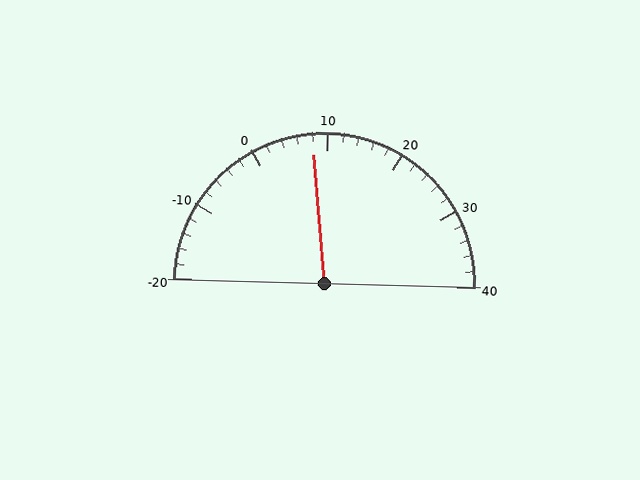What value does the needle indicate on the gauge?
The needle indicates approximately 8.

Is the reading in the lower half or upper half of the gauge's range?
The reading is in the lower half of the range (-20 to 40).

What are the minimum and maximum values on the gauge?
The gauge ranges from -20 to 40.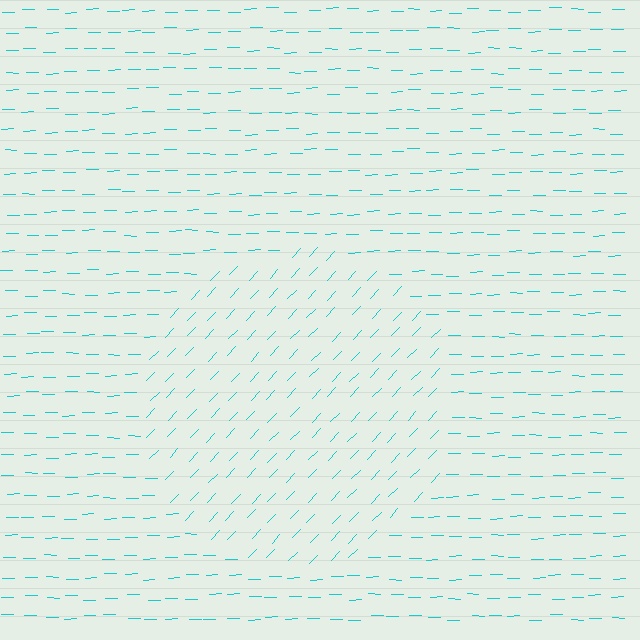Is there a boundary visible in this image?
Yes, there is a texture boundary formed by a change in line orientation.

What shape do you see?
I see a circle.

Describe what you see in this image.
The image is filled with small cyan line segments. A circle region in the image has lines oriented differently from the surrounding lines, creating a visible texture boundary.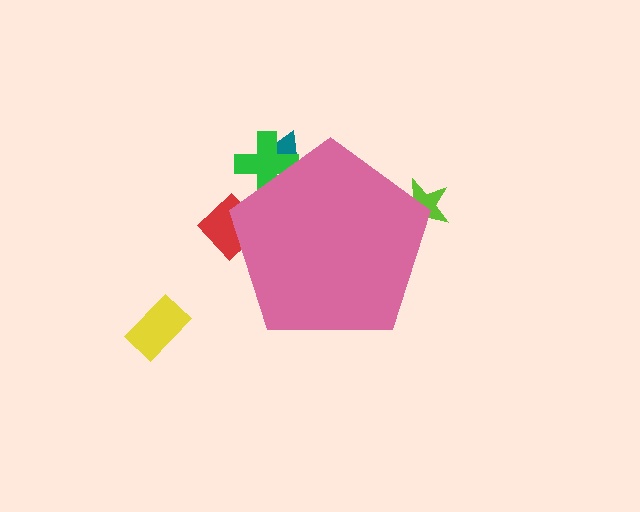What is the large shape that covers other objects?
A pink pentagon.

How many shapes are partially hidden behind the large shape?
4 shapes are partially hidden.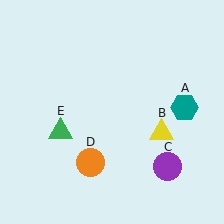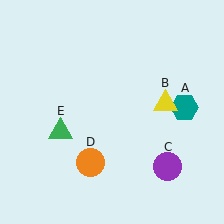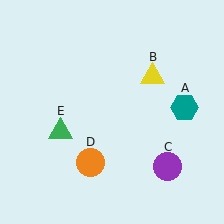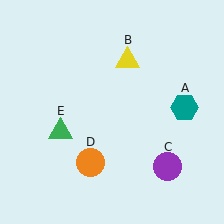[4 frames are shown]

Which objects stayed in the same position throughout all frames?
Teal hexagon (object A) and purple circle (object C) and orange circle (object D) and green triangle (object E) remained stationary.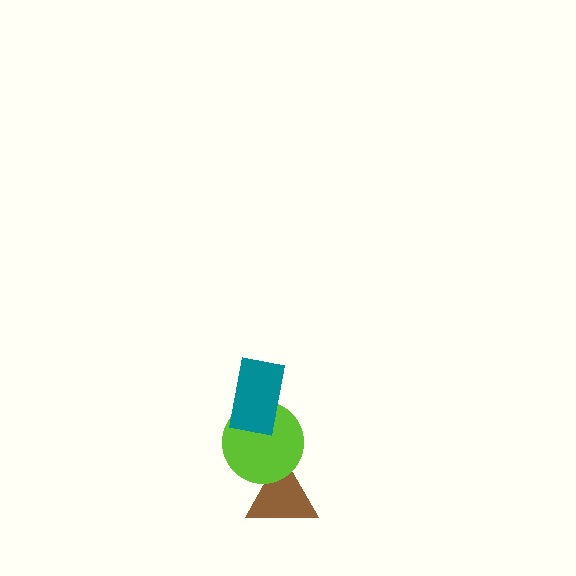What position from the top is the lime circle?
The lime circle is 2nd from the top.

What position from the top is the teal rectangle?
The teal rectangle is 1st from the top.